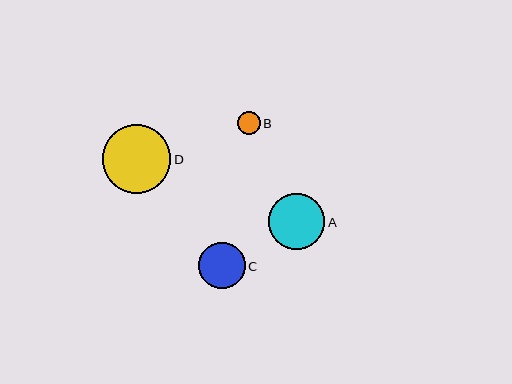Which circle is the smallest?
Circle B is the smallest with a size of approximately 23 pixels.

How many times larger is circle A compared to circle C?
Circle A is approximately 1.2 times the size of circle C.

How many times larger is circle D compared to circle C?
Circle D is approximately 1.5 times the size of circle C.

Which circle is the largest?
Circle D is the largest with a size of approximately 69 pixels.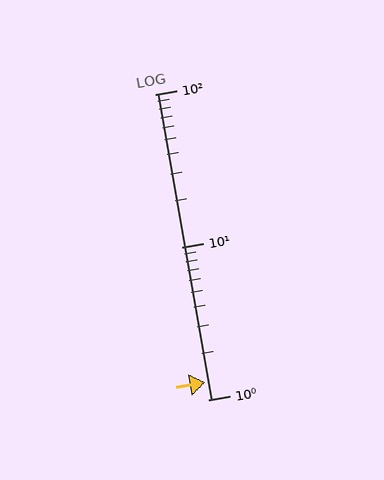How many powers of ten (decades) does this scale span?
The scale spans 2 decades, from 1 to 100.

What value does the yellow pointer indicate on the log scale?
The pointer indicates approximately 1.3.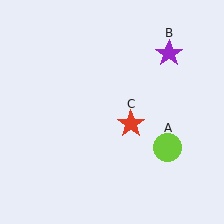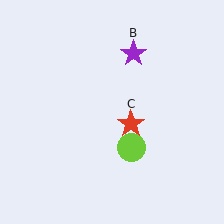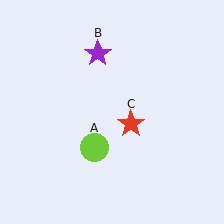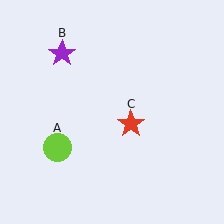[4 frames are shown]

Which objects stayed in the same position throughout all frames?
Red star (object C) remained stationary.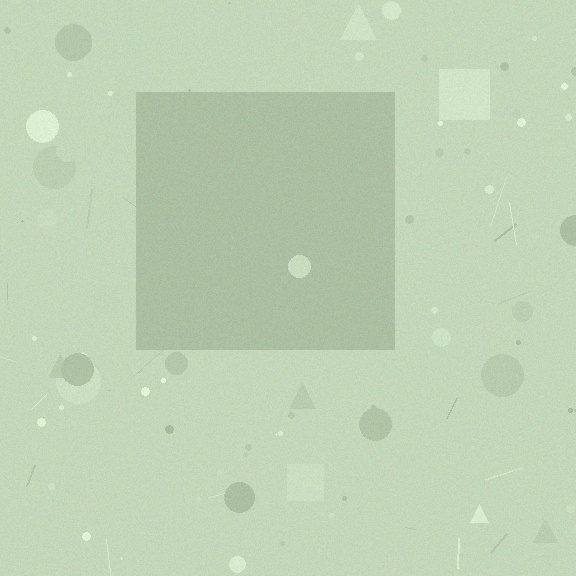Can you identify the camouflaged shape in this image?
The camouflaged shape is a square.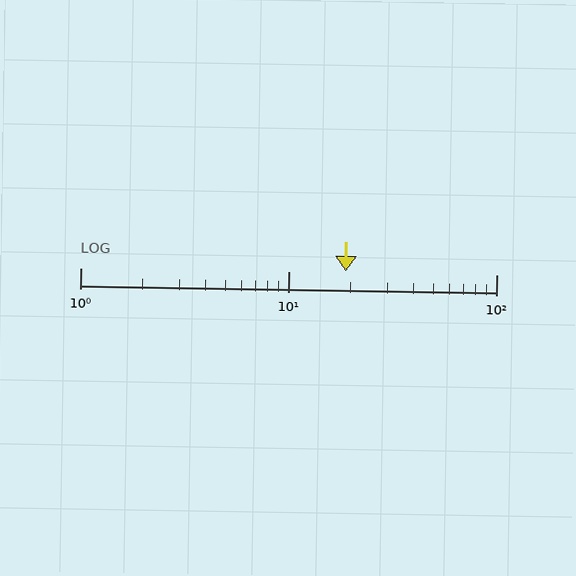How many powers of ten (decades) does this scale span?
The scale spans 2 decades, from 1 to 100.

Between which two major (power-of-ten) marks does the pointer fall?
The pointer is between 10 and 100.